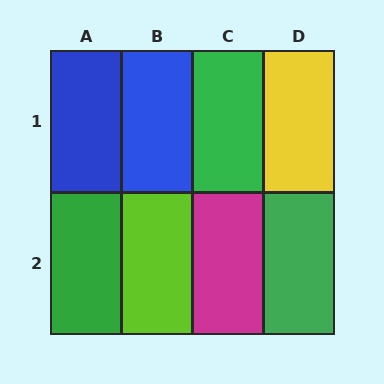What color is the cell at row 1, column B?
Blue.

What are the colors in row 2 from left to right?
Green, lime, magenta, green.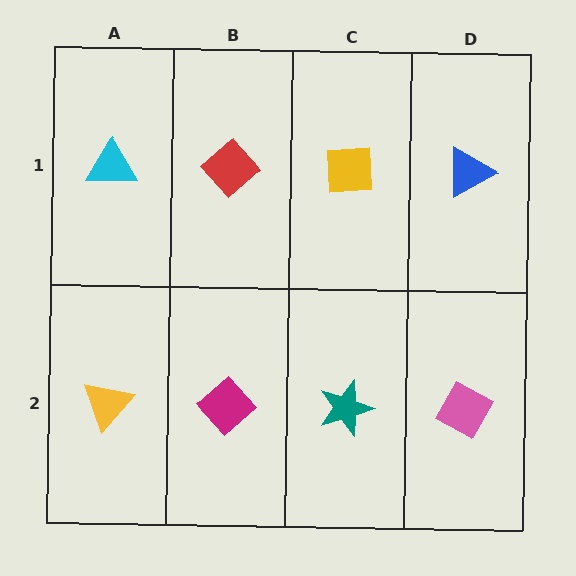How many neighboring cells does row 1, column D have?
2.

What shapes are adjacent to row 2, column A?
A cyan triangle (row 1, column A), a magenta diamond (row 2, column B).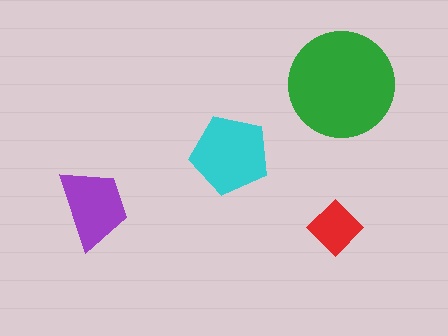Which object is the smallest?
The red diamond.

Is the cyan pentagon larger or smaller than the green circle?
Smaller.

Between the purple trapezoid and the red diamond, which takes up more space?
The purple trapezoid.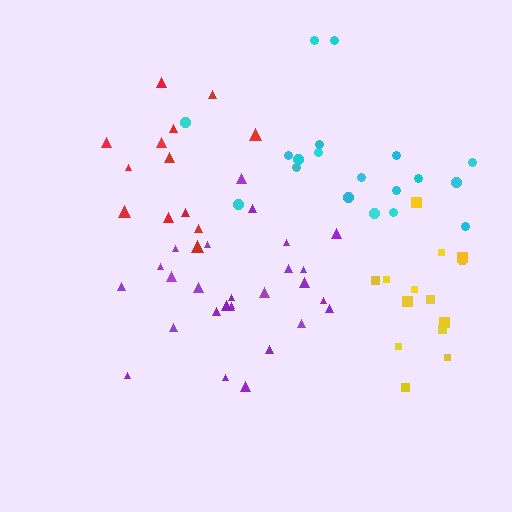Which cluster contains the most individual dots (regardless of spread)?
Purple (27).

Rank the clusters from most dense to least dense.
yellow, purple, red, cyan.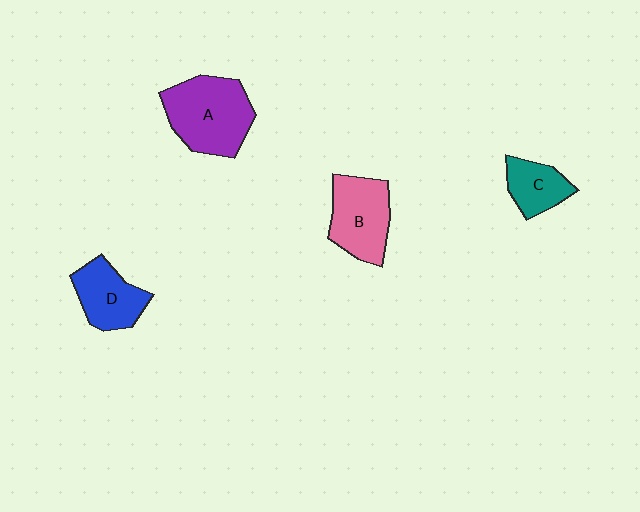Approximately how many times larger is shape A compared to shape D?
Approximately 1.5 times.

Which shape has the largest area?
Shape A (purple).